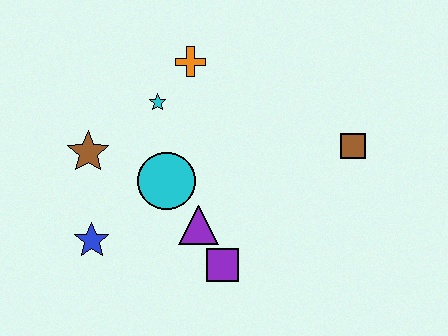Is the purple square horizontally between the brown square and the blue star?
Yes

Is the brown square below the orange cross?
Yes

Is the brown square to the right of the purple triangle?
Yes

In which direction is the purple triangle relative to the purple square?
The purple triangle is above the purple square.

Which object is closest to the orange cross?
The cyan star is closest to the orange cross.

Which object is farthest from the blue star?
The brown square is farthest from the blue star.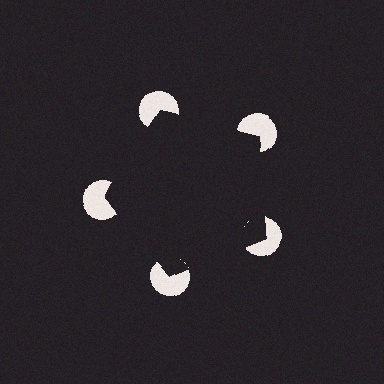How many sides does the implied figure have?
5 sides.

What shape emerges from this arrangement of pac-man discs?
An illusory pentagon — its edges are inferred from the aligned wedge cuts in the pac-man discs, not physically drawn.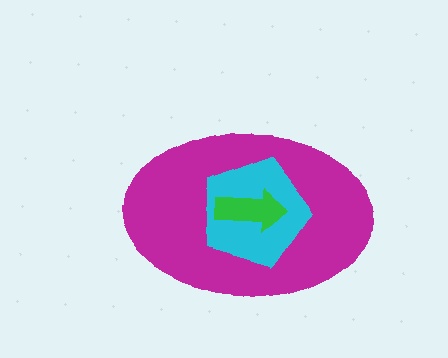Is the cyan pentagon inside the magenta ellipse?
Yes.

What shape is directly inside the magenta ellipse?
The cyan pentagon.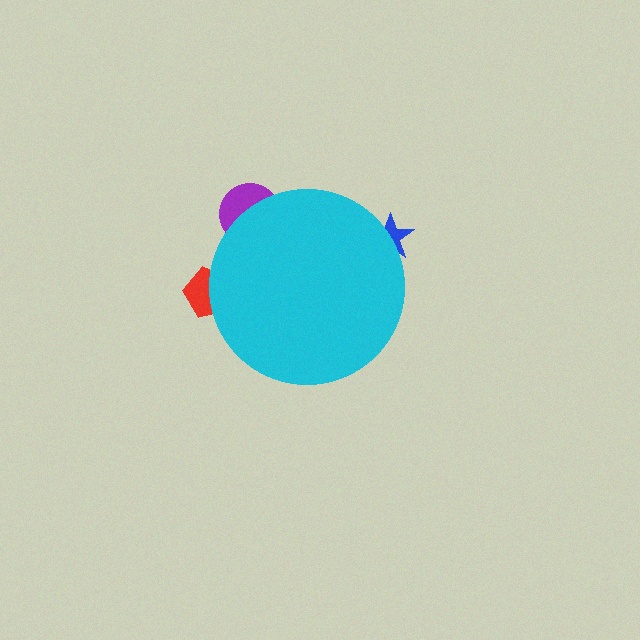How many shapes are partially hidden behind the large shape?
3 shapes are partially hidden.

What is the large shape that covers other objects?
A cyan circle.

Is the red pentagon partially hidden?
Yes, the red pentagon is partially hidden behind the cyan circle.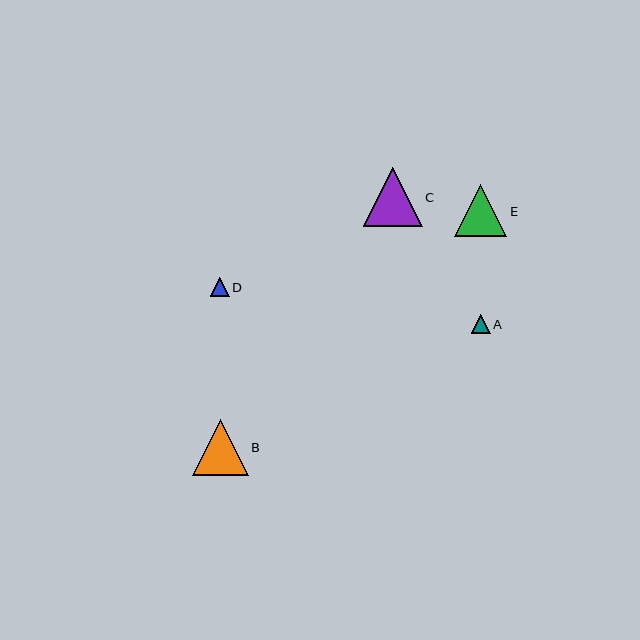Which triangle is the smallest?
Triangle A is the smallest with a size of approximately 19 pixels.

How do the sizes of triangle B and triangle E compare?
Triangle B and triangle E are approximately the same size.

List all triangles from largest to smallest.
From largest to smallest: C, B, E, D, A.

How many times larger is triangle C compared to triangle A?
Triangle C is approximately 3.2 times the size of triangle A.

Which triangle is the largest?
Triangle C is the largest with a size of approximately 59 pixels.